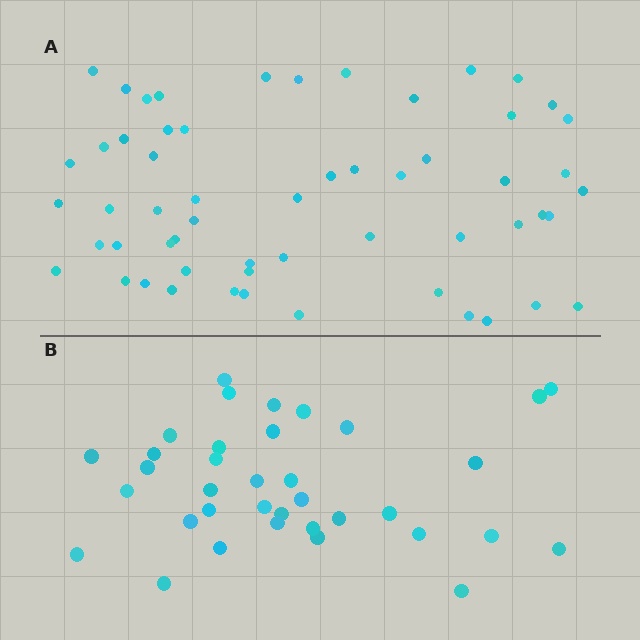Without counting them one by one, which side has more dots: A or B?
Region A (the top region) has more dots.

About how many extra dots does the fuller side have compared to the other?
Region A has approximately 20 more dots than region B.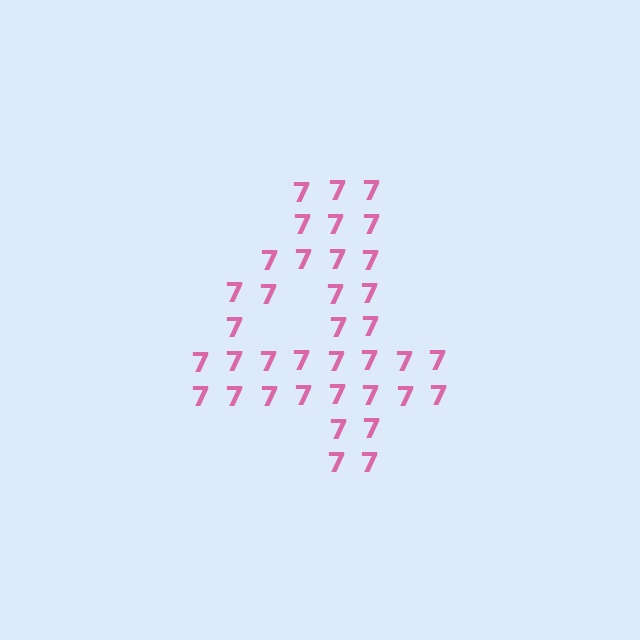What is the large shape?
The large shape is the digit 4.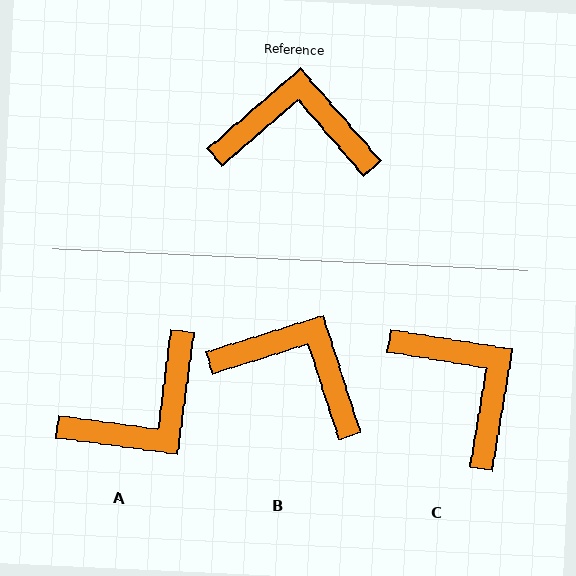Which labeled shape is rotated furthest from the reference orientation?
A, about 139 degrees away.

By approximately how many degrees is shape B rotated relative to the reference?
Approximately 24 degrees clockwise.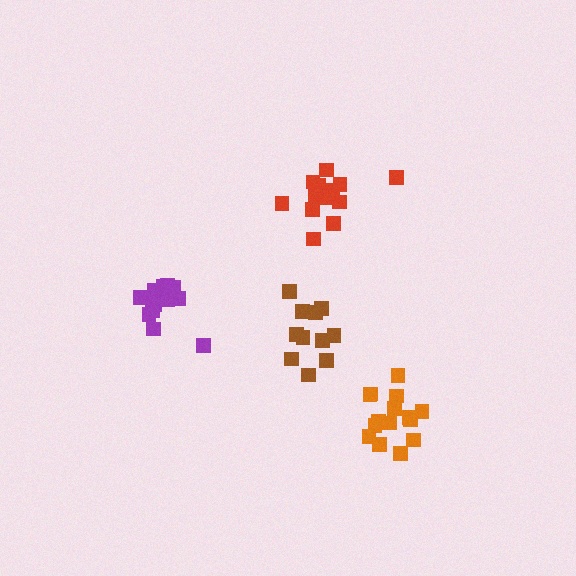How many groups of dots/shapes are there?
There are 4 groups.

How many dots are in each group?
Group 1: 12 dots, Group 2: 12 dots, Group 3: 16 dots, Group 4: 15 dots (55 total).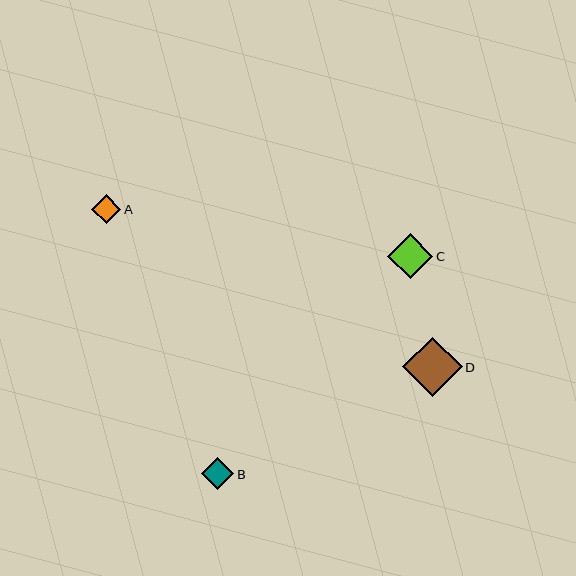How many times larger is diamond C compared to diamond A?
Diamond C is approximately 1.6 times the size of diamond A.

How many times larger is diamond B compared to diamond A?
Diamond B is approximately 1.1 times the size of diamond A.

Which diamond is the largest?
Diamond D is the largest with a size of approximately 60 pixels.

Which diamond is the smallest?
Diamond A is the smallest with a size of approximately 29 pixels.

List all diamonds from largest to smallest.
From largest to smallest: D, C, B, A.